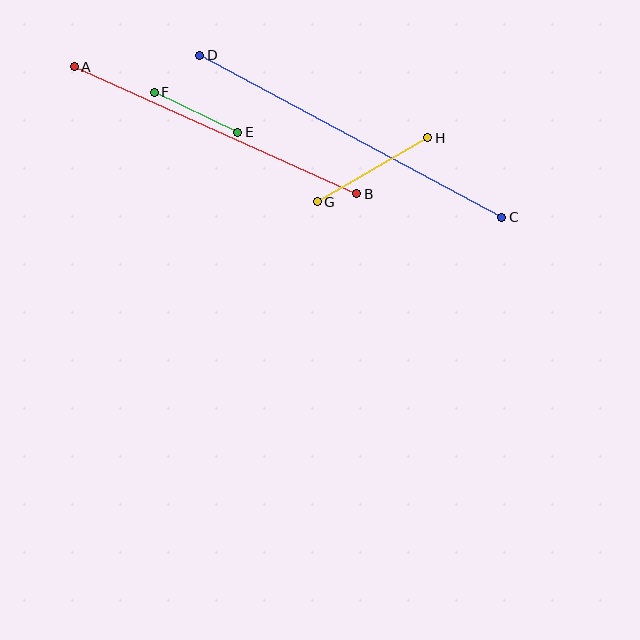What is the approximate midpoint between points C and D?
The midpoint is at approximately (351, 136) pixels.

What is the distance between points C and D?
The distance is approximately 343 pixels.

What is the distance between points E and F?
The distance is approximately 93 pixels.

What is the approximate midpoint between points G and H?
The midpoint is at approximately (373, 170) pixels.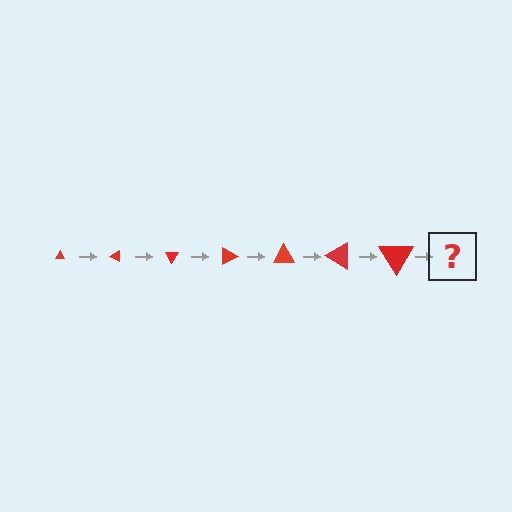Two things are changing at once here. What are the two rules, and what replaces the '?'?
The two rules are that the triangle grows larger each step and it rotates 30 degrees each step. The '?' should be a triangle, larger than the previous one and rotated 210 degrees from the start.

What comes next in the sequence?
The next element should be a triangle, larger than the previous one and rotated 210 degrees from the start.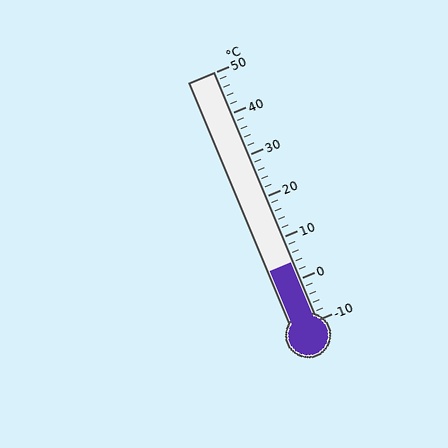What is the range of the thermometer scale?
The thermometer scale ranges from -10°C to 50°C.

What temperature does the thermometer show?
The thermometer shows approximately 4°C.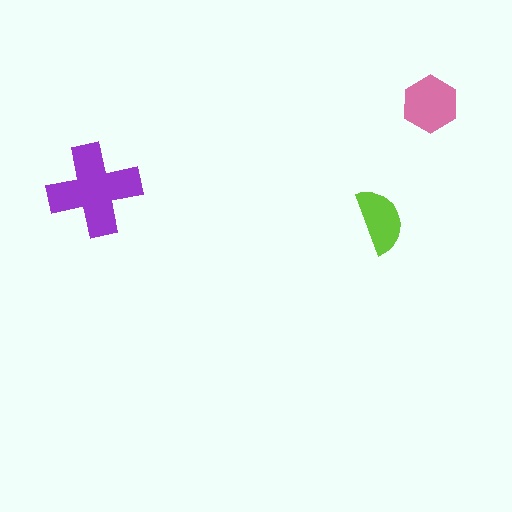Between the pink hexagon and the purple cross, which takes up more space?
The purple cross.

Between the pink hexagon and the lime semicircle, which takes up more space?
The pink hexagon.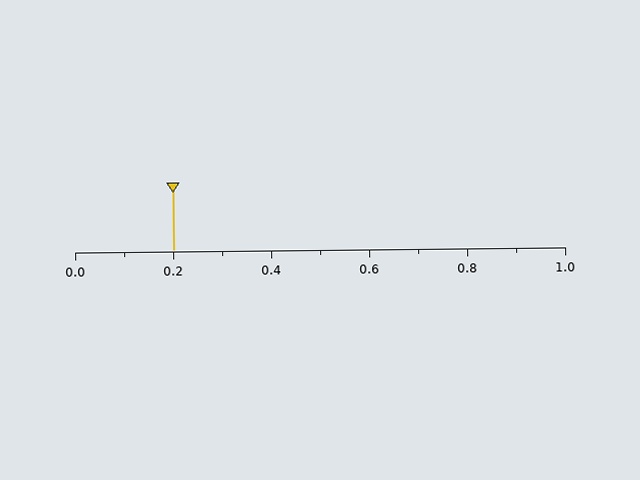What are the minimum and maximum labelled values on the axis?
The axis runs from 0.0 to 1.0.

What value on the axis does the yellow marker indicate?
The marker indicates approximately 0.2.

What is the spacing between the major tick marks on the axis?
The major ticks are spaced 0.2 apart.